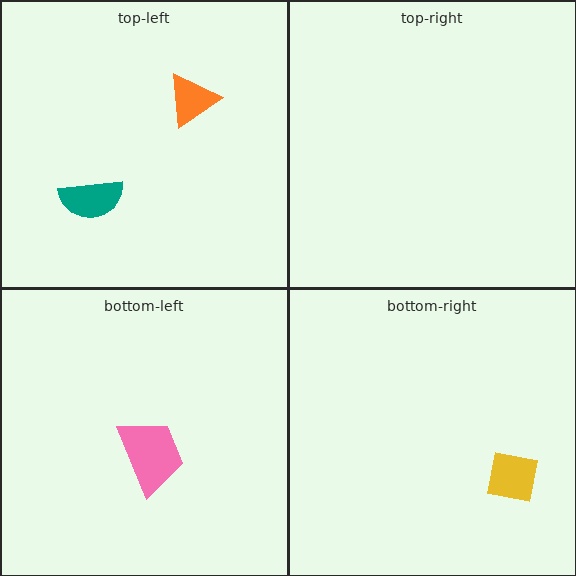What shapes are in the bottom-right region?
The yellow square.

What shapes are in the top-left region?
The orange triangle, the teal semicircle.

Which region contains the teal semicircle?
The top-left region.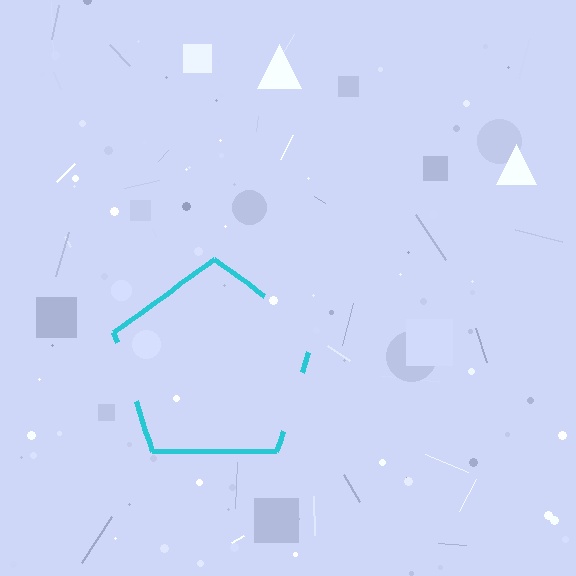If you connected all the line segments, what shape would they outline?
They would outline a pentagon.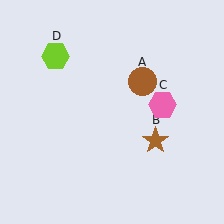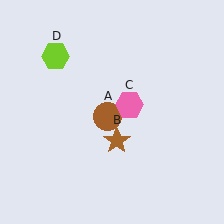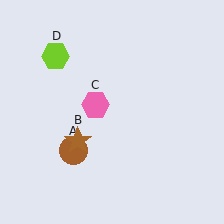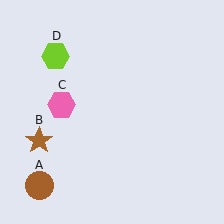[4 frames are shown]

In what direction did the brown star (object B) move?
The brown star (object B) moved left.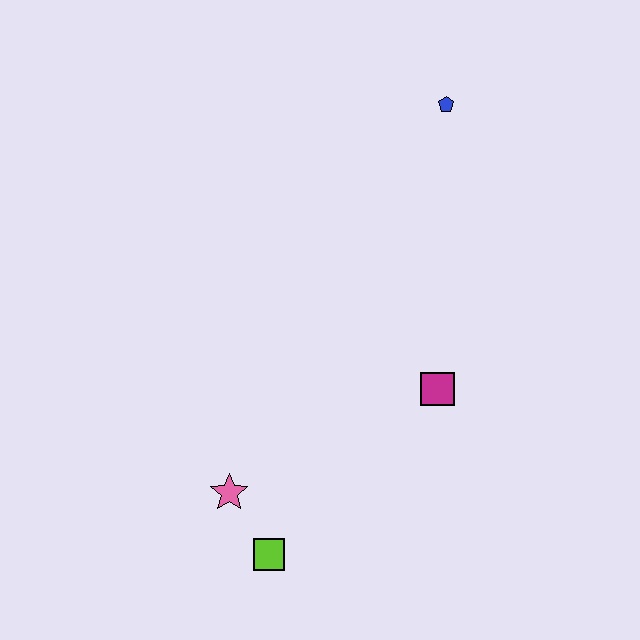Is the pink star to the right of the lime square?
No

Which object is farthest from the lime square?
The blue pentagon is farthest from the lime square.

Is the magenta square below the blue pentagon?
Yes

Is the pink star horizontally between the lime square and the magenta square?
No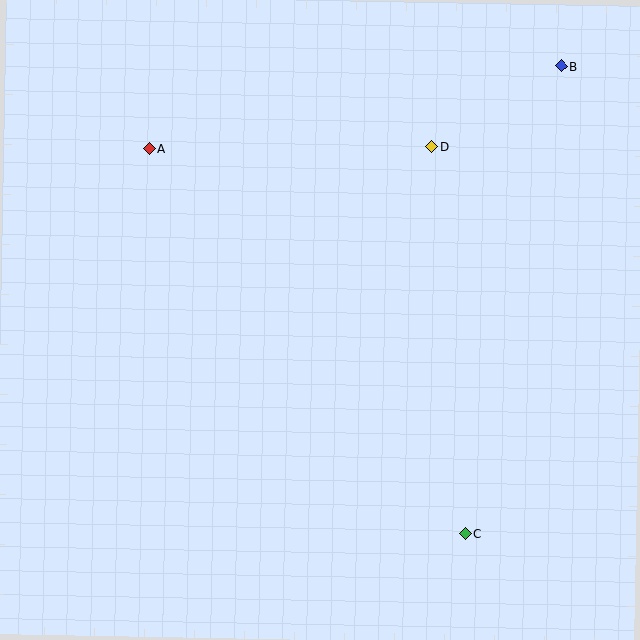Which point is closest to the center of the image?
Point D at (432, 147) is closest to the center.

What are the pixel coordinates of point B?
Point B is at (561, 66).